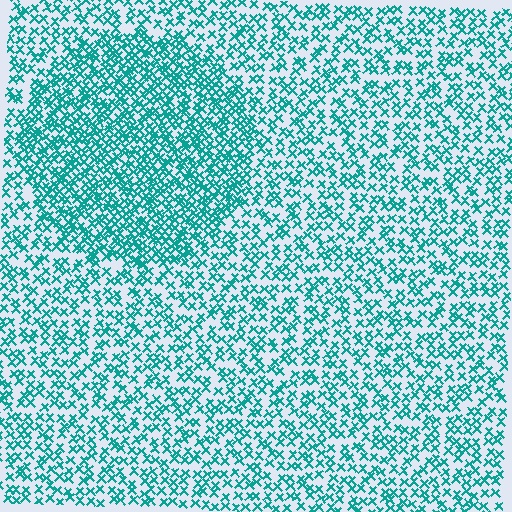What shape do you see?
I see a circle.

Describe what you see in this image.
The image contains small teal elements arranged at two different densities. A circle-shaped region is visible where the elements are more densely packed than the surrounding area.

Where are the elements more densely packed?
The elements are more densely packed inside the circle boundary.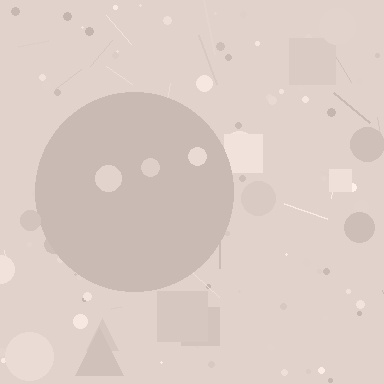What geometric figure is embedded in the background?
A circle is embedded in the background.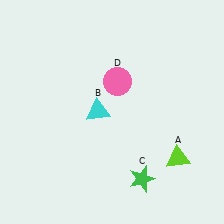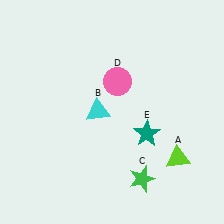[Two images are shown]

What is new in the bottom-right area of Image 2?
A teal star (E) was added in the bottom-right area of Image 2.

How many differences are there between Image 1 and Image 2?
There is 1 difference between the two images.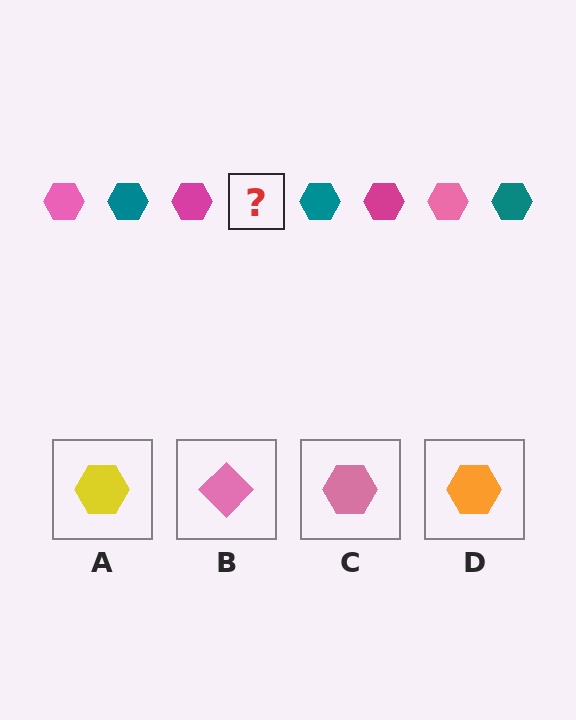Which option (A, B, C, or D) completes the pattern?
C.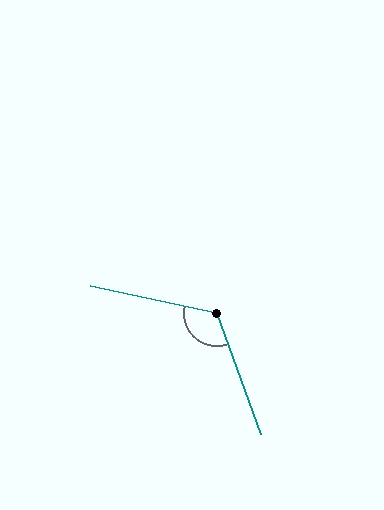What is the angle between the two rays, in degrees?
Approximately 122 degrees.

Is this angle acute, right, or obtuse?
It is obtuse.